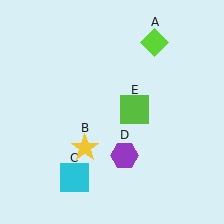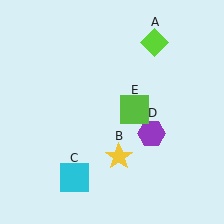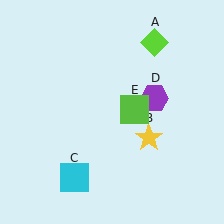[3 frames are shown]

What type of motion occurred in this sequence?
The yellow star (object B), purple hexagon (object D) rotated counterclockwise around the center of the scene.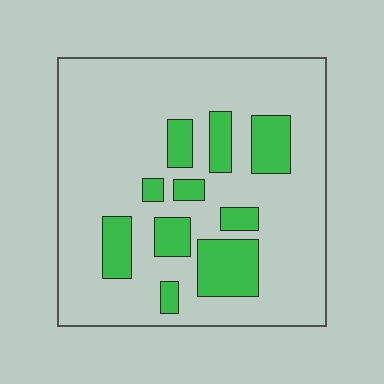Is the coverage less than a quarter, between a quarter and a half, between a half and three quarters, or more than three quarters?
Less than a quarter.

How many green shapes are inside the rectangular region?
10.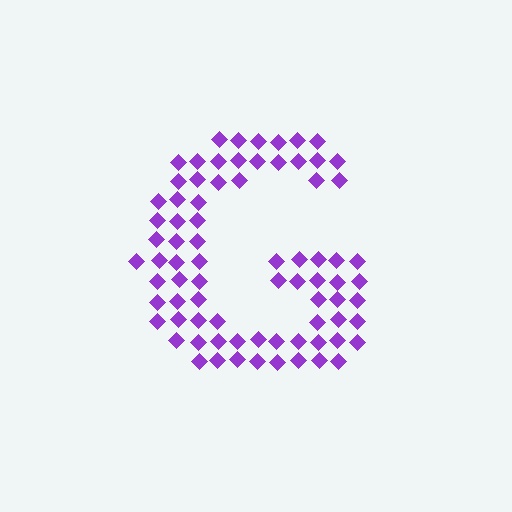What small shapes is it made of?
It is made of small diamonds.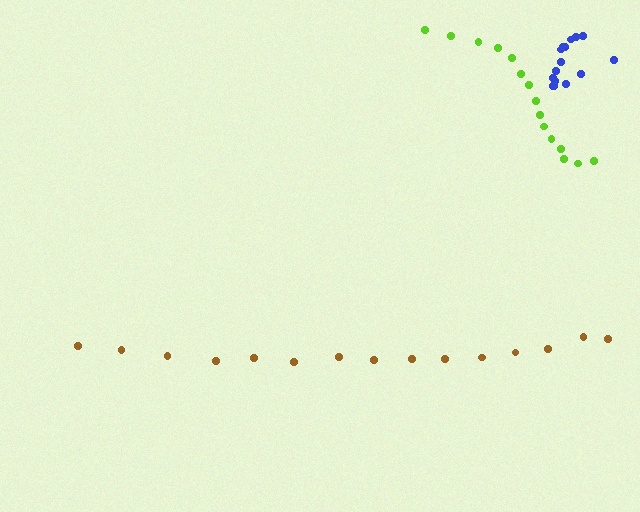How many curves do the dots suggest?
There are 3 distinct paths.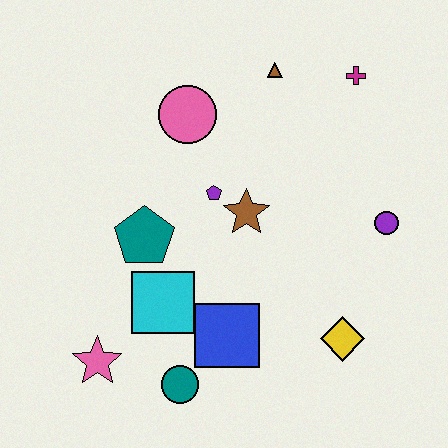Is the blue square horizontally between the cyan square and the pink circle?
No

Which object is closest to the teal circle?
The blue square is closest to the teal circle.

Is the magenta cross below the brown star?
No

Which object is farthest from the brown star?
The pink star is farthest from the brown star.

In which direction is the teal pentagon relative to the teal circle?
The teal pentagon is above the teal circle.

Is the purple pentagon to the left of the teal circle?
No